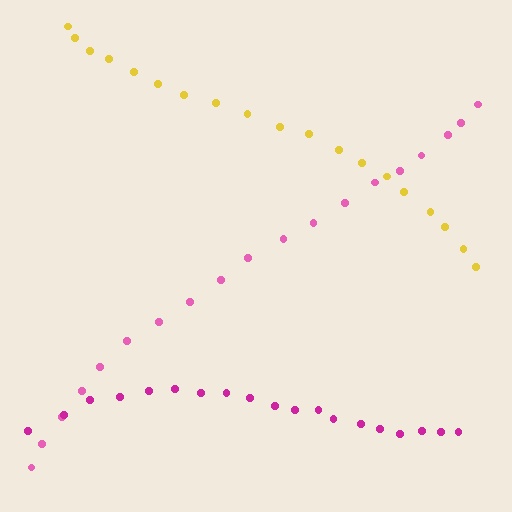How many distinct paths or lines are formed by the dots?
There are 3 distinct paths.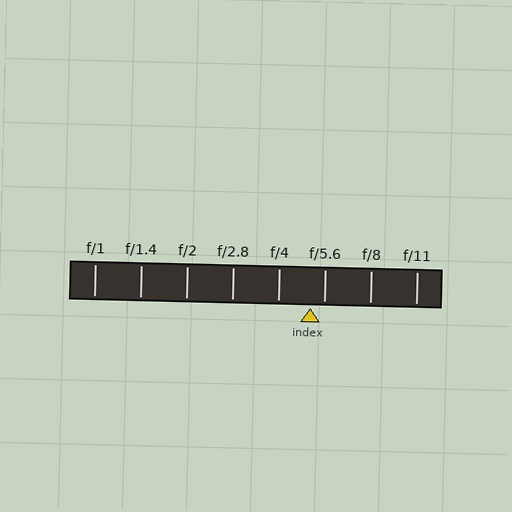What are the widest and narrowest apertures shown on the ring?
The widest aperture shown is f/1 and the narrowest is f/11.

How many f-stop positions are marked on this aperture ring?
There are 8 f-stop positions marked.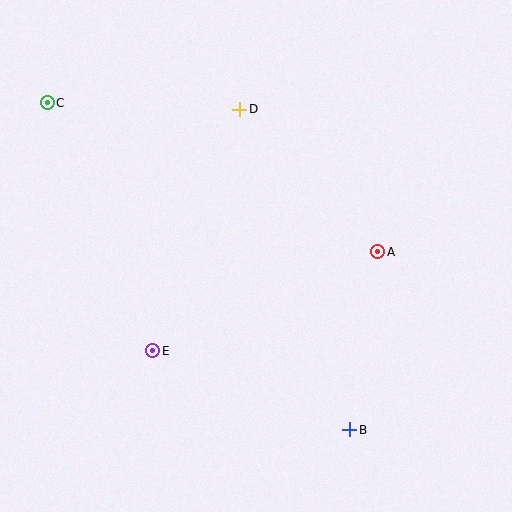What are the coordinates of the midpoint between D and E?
The midpoint between D and E is at (196, 230).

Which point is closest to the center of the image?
Point A at (378, 252) is closest to the center.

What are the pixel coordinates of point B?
Point B is at (350, 430).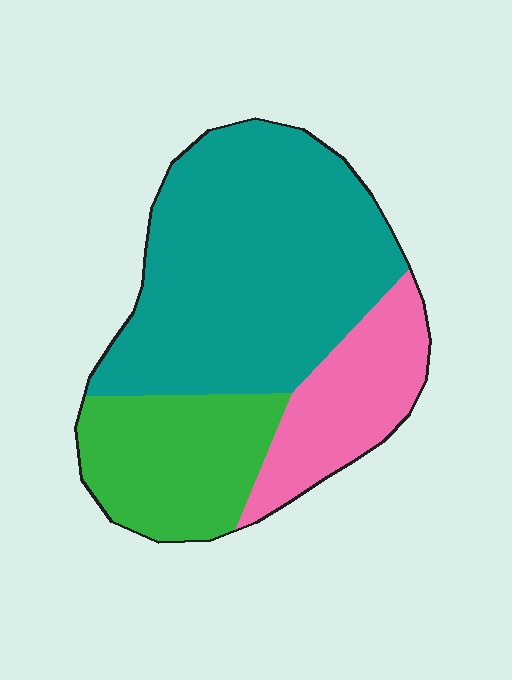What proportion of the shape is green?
Green covers 24% of the shape.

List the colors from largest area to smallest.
From largest to smallest: teal, green, pink.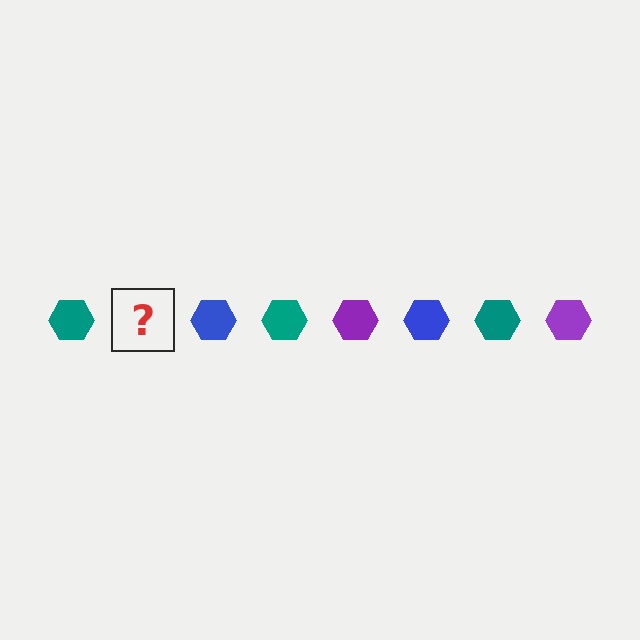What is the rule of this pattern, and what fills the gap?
The rule is that the pattern cycles through teal, purple, blue hexagons. The gap should be filled with a purple hexagon.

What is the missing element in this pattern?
The missing element is a purple hexagon.